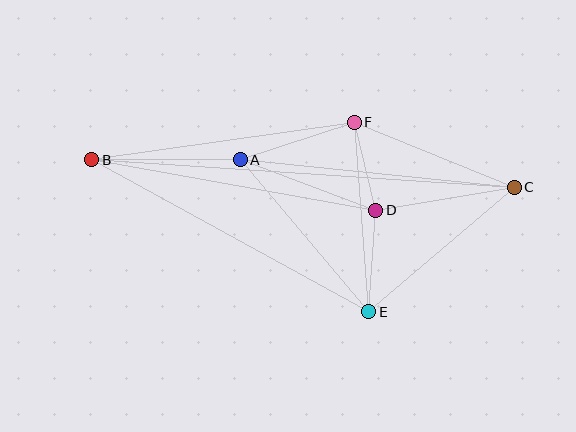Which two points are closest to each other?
Points D and F are closest to each other.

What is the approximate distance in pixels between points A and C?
The distance between A and C is approximately 275 pixels.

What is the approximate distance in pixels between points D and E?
The distance between D and E is approximately 102 pixels.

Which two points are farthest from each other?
Points B and C are farthest from each other.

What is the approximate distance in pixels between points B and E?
The distance between B and E is approximately 316 pixels.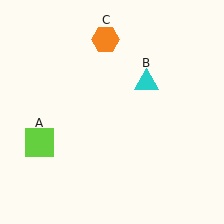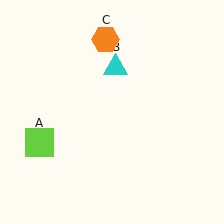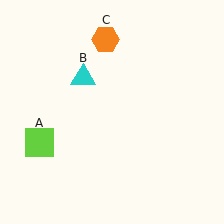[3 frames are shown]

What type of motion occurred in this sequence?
The cyan triangle (object B) rotated counterclockwise around the center of the scene.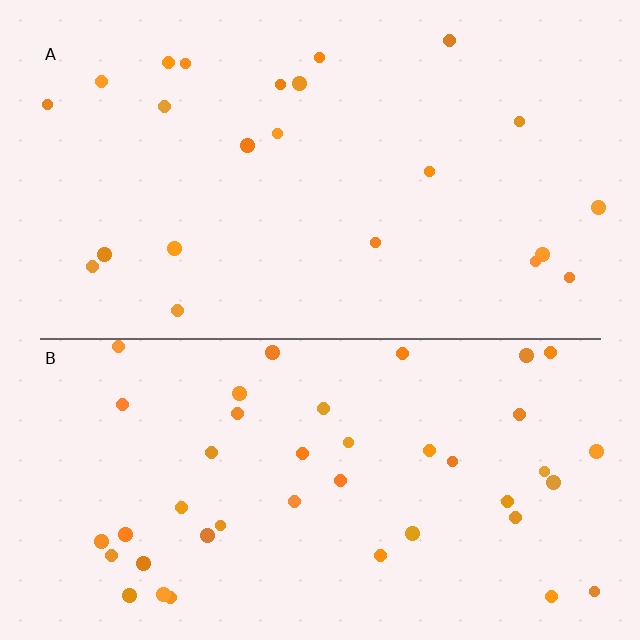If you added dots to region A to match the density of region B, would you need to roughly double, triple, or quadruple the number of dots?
Approximately double.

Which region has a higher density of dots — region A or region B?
B (the bottom).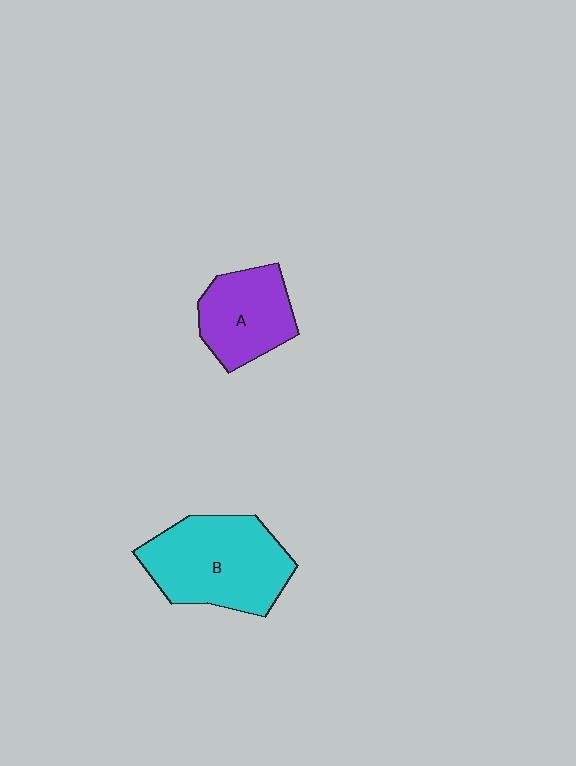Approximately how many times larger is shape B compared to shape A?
Approximately 1.5 times.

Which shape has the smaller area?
Shape A (purple).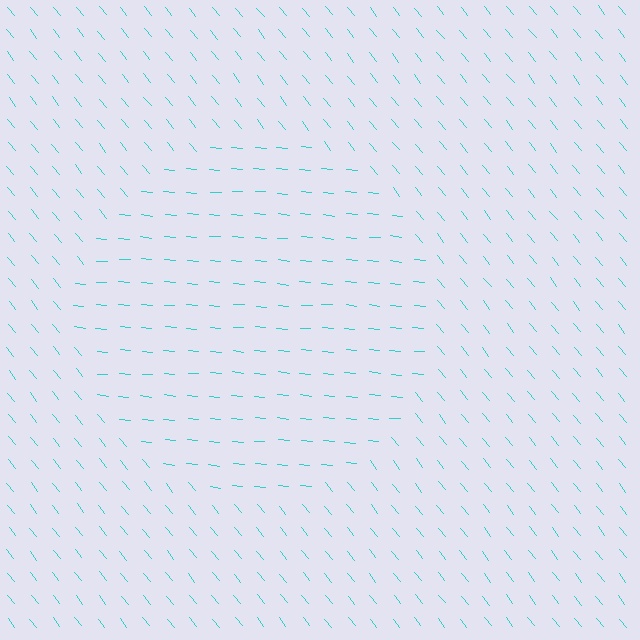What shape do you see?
I see a circle.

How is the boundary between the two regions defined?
The boundary is defined purely by a change in line orientation (approximately 45 degrees difference). All lines are the same color and thickness.